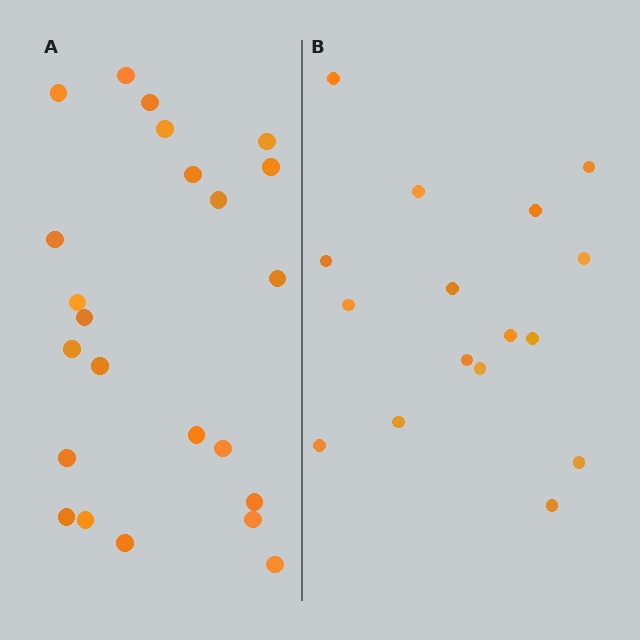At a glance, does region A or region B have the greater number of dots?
Region A (the left region) has more dots.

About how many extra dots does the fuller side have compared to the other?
Region A has roughly 8 or so more dots than region B.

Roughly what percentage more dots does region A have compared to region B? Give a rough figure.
About 45% more.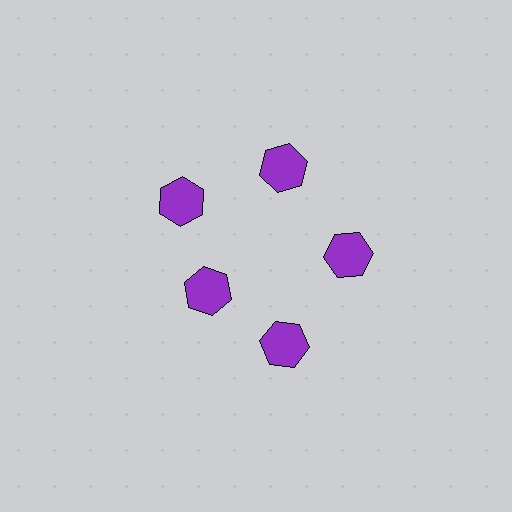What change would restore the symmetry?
The symmetry would be restored by moving it outward, back onto the ring so that all 5 hexagons sit at equal angles and equal distance from the center.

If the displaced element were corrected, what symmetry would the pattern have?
It would have 5-fold rotational symmetry — the pattern would map onto itself every 72 degrees.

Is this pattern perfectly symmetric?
No. The 5 purple hexagons are arranged in a ring, but one element near the 8 o'clock position is pulled inward toward the center, breaking the 5-fold rotational symmetry.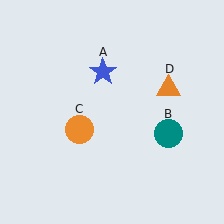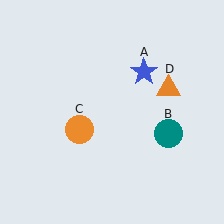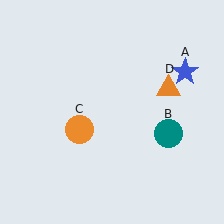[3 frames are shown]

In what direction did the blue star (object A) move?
The blue star (object A) moved right.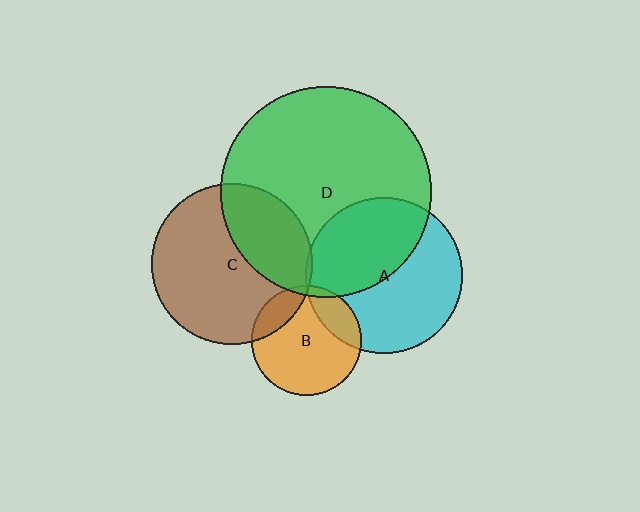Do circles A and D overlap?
Yes.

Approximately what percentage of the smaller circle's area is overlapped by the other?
Approximately 45%.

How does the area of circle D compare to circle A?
Approximately 1.8 times.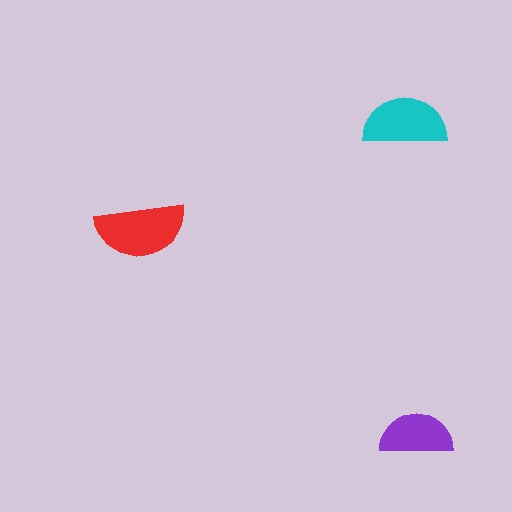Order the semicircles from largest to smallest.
the red one, the cyan one, the purple one.